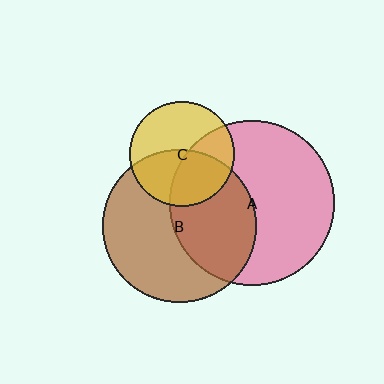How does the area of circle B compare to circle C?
Approximately 2.1 times.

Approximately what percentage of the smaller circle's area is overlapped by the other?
Approximately 40%.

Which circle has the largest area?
Circle A (pink).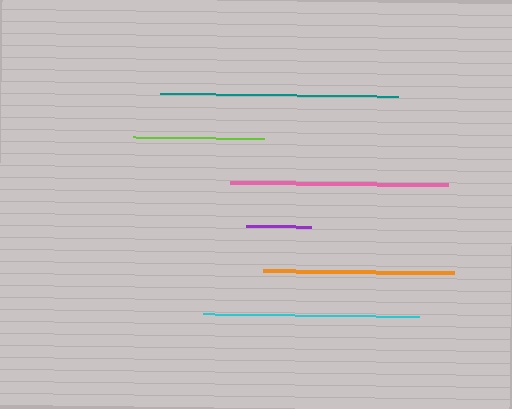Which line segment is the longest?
The teal line is the longest at approximately 238 pixels.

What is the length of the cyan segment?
The cyan segment is approximately 216 pixels long.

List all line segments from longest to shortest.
From longest to shortest: teal, pink, cyan, orange, lime, purple.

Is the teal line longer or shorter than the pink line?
The teal line is longer than the pink line.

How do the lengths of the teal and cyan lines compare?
The teal and cyan lines are approximately the same length.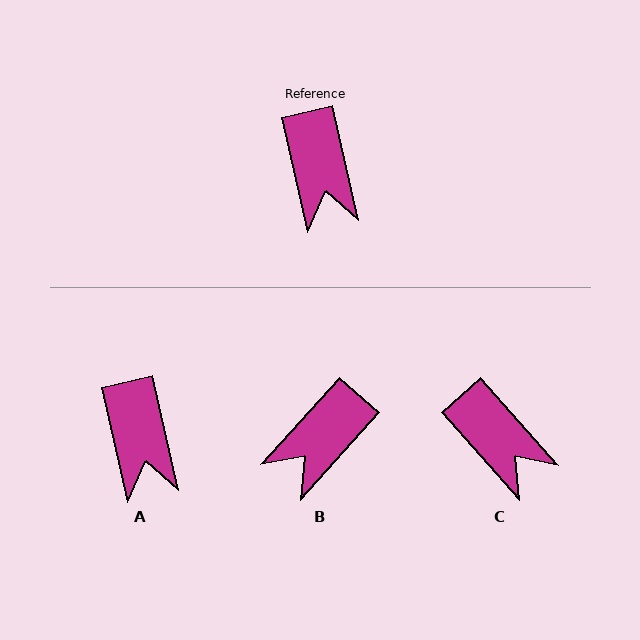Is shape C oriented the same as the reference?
No, it is off by about 29 degrees.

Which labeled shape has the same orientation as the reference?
A.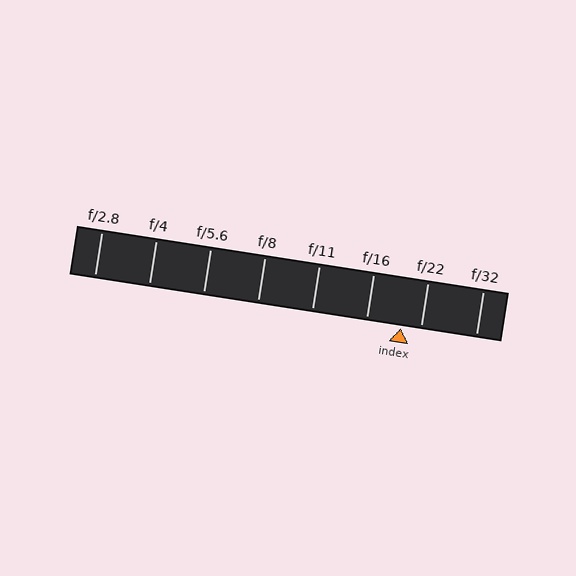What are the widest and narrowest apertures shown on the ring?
The widest aperture shown is f/2.8 and the narrowest is f/32.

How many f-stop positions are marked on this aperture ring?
There are 8 f-stop positions marked.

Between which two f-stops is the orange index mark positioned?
The index mark is between f/16 and f/22.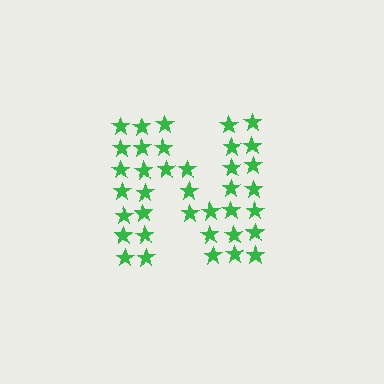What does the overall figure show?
The overall figure shows the letter N.